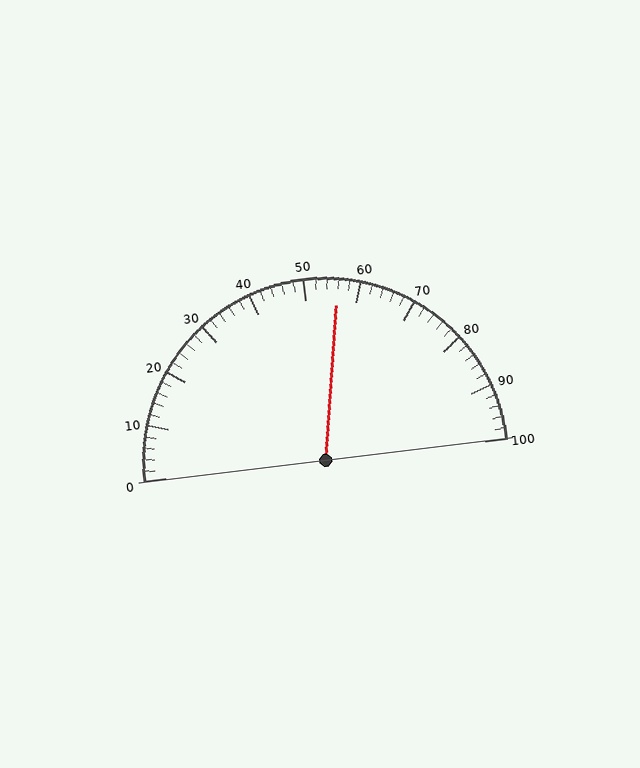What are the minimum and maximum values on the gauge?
The gauge ranges from 0 to 100.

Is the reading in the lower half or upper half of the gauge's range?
The reading is in the upper half of the range (0 to 100).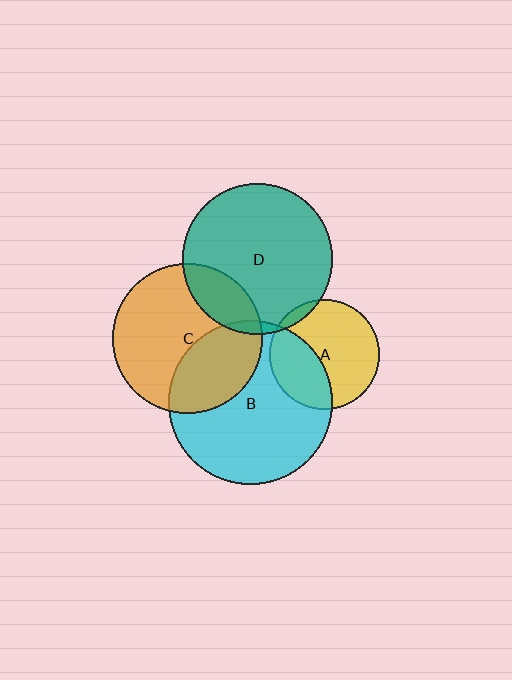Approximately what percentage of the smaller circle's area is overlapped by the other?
Approximately 5%.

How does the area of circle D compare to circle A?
Approximately 1.9 times.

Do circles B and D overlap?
Yes.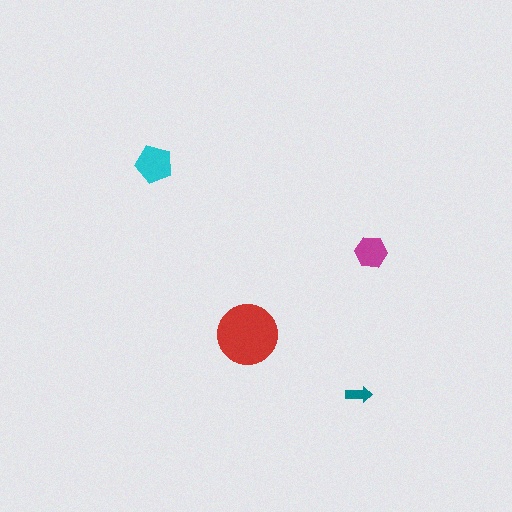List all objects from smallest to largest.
The teal arrow, the magenta hexagon, the cyan pentagon, the red circle.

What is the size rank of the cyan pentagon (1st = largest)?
2nd.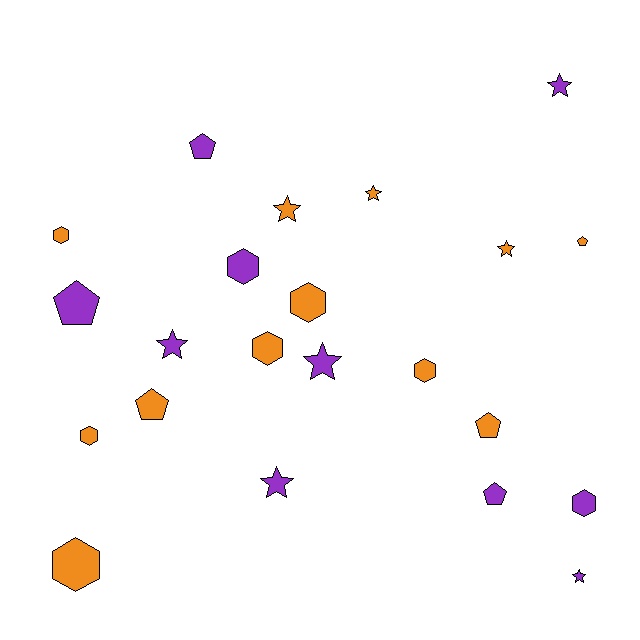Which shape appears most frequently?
Star, with 8 objects.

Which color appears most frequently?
Orange, with 12 objects.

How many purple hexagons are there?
There are 2 purple hexagons.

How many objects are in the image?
There are 22 objects.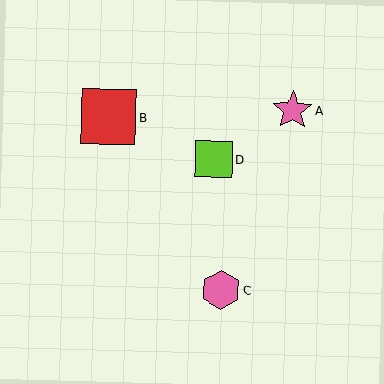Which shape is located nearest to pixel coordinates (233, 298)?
The pink hexagon (labeled C) at (221, 290) is nearest to that location.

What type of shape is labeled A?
Shape A is a pink star.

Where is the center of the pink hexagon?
The center of the pink hexagon is at (221, 290).